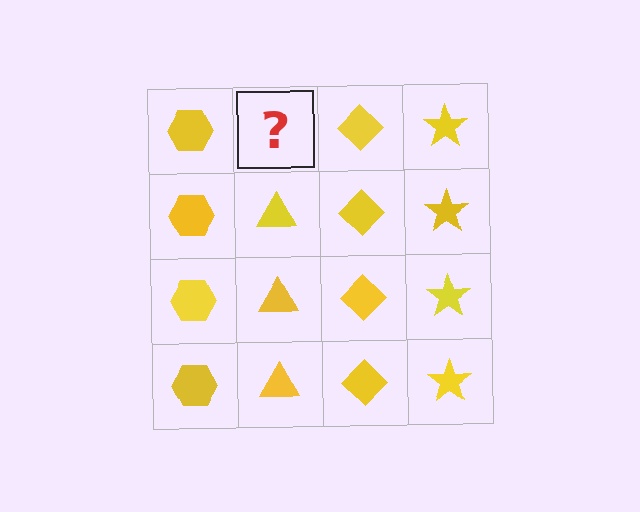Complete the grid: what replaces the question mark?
The question mark should be replaced with a yellow triangle.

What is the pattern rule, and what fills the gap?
The rule is that each column has a consistent shape. The gap should be filled with a yellow triangle.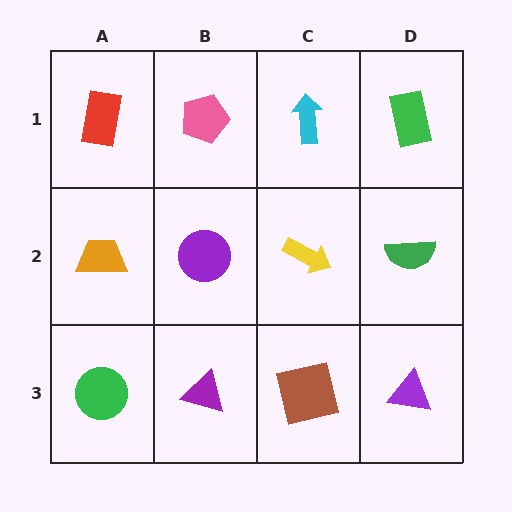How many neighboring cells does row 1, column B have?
3.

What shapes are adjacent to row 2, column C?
A cyan arrow (row 1, column C), a brown square (row 3, column C), a purple circle (row 2, column B), a green semicircle (row 2, column D).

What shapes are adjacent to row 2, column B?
A pink pentagon (row 1, column B), a purple triangle (row 3, column B), an orange trapezoid (row 2, column A), a yellow arrow (row 2, column C).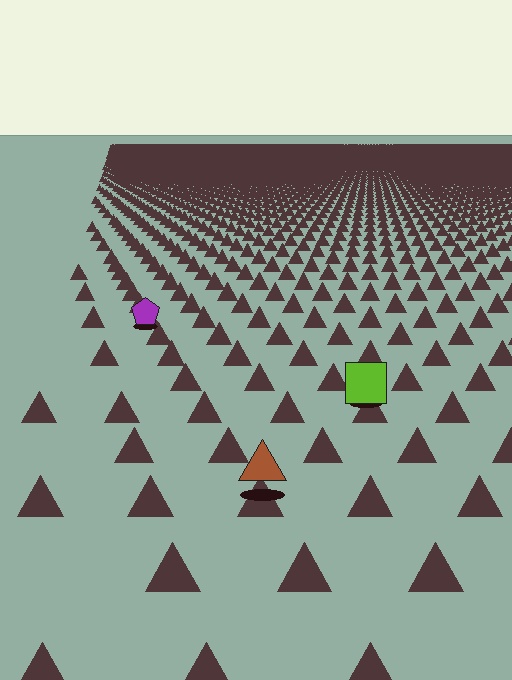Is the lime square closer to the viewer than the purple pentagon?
Yes. The lime square is closer — you can tell from the texture gradient: the ground texture is coarser near it.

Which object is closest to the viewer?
The brown triangle is closest. The texture marks near it are larger and more spread out.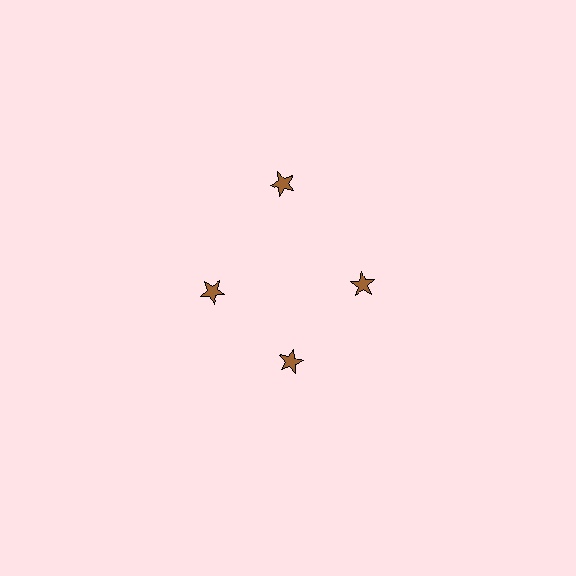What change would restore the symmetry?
The symmetry would be restored by moving it inward, back onto the ring so that all 4 stars sit at equal angles and equal distance from the center.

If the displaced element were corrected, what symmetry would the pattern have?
It would have 4-fold rotational symmetry — the pattern would map onto itself every 90 degrees.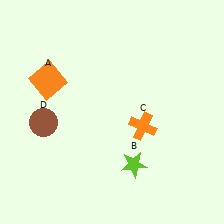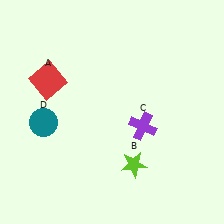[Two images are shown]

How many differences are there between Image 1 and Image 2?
There are 3 differences between the two images.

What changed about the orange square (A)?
In Image 1, A is orange. In Image 2, it changed to red.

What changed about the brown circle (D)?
In Image 1, D is brown. In Image 2, it changed to teal.